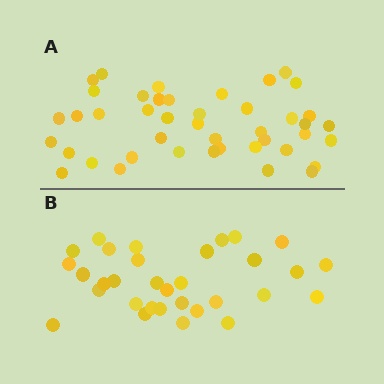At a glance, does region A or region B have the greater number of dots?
Region A (the top region) has more dots.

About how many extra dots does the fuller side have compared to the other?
Region A has roughly 12 or so more dots than region B.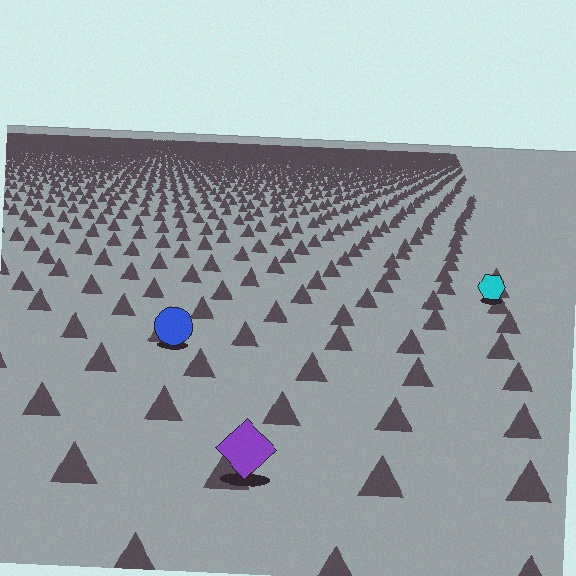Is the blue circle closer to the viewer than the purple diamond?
No. The purple diamond is closer — you can tell from the texture gradient: the ground texture is coarser near it.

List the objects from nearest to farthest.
From nearest to farthest: the purple diamond, the blue circle, the cyan hexagon.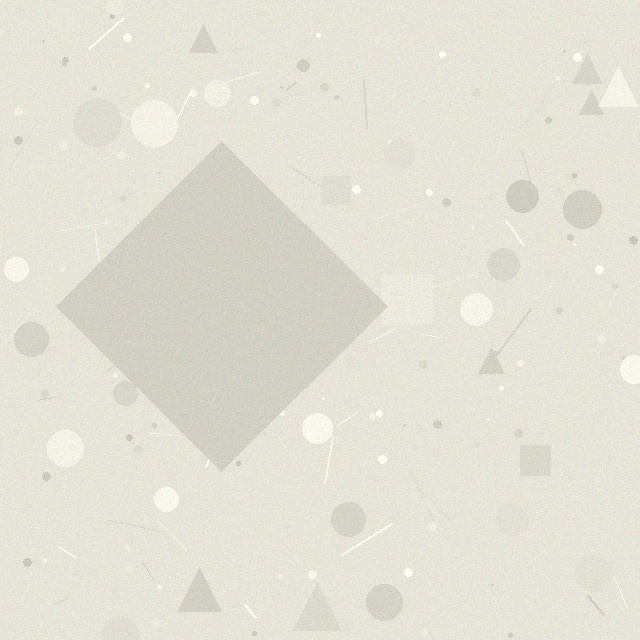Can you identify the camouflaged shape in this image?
The camouflaged shape is a diamond.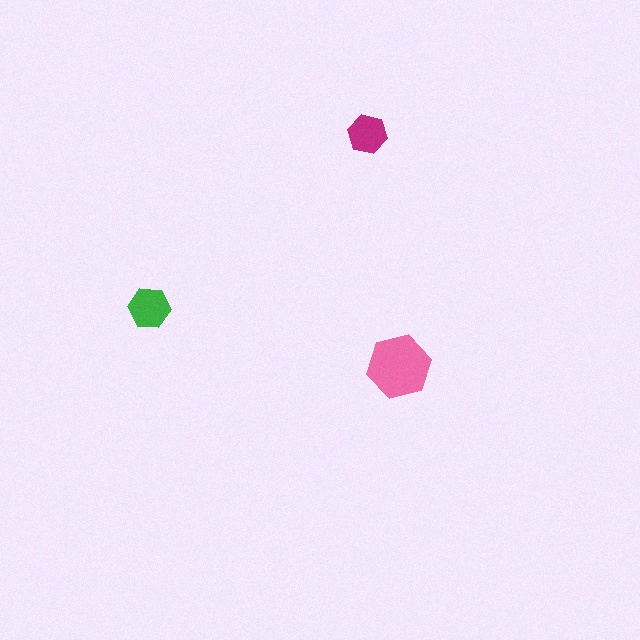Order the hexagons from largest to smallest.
the pink one, the green one, the magenta one.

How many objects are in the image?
There are 3 objects in the image.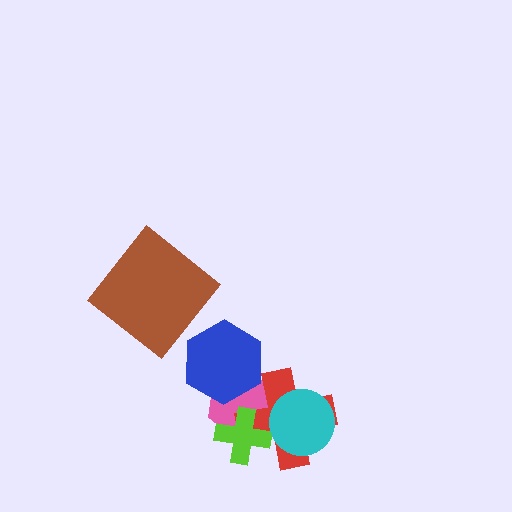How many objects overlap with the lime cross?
2 objects overlap with the lime cross.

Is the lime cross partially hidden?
No, no other shape covers it.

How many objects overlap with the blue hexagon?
1 object overlaps with the blue hexagon.